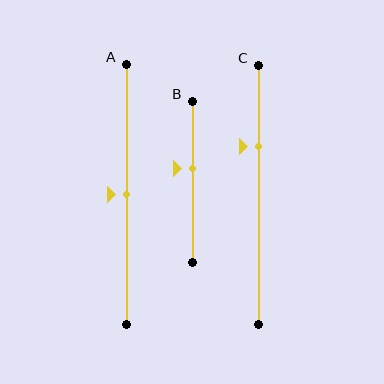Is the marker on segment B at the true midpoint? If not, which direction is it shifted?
No, the marker on segment B is shifted upward by about 8% of the segment length.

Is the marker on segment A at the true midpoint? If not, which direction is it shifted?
Yes, the marker on segment A is at the true midpoint.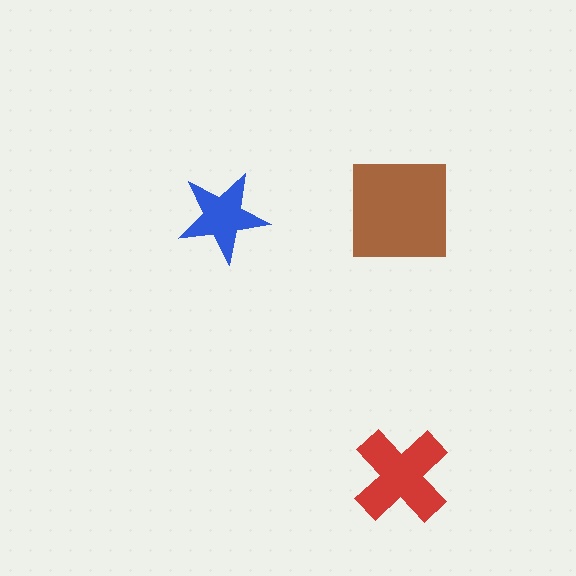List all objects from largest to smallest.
The brown square, the red cross, the blue star.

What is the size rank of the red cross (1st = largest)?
2nd.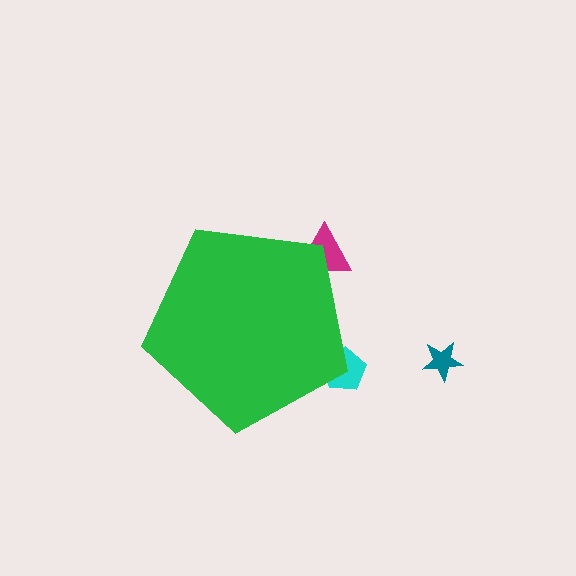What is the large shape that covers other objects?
A green pentagon.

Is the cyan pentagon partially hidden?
Yes, the cyan pentagon is partially hidden behind the green pentagon.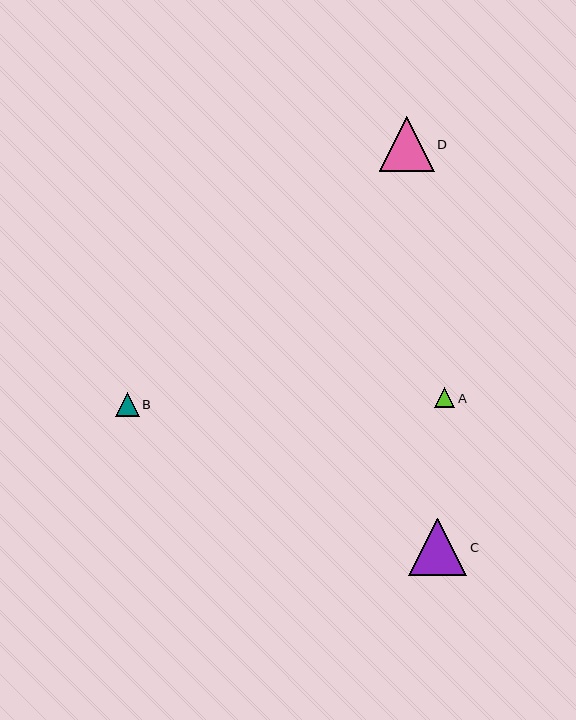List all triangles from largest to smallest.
From largest to smallest: C, D, B, A.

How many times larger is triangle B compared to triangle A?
Triangle B is approximately 1.2 times the size of triangle A.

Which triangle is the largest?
Triangle C is the largest with a size of approximately 58 pixels.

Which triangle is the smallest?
Triangle A is the smallest with a size of approximately 20 pixels.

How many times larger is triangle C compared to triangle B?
Triangle C is approximately 2.4 times the size of triangle B.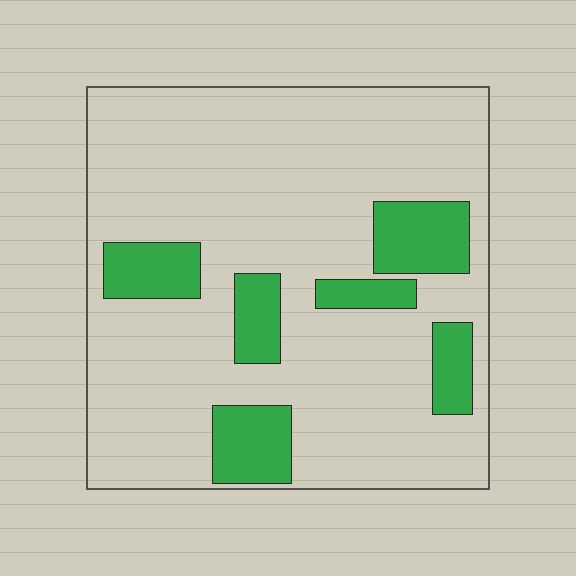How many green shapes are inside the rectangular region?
6.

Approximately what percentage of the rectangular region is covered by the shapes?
Approximately 20%.